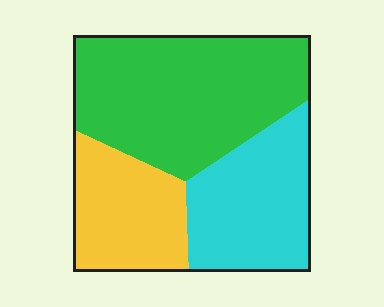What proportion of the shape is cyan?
Cyan takes up between a sixth and a third of the shape.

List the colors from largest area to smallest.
From largest to smallest: green, cyan, yellow.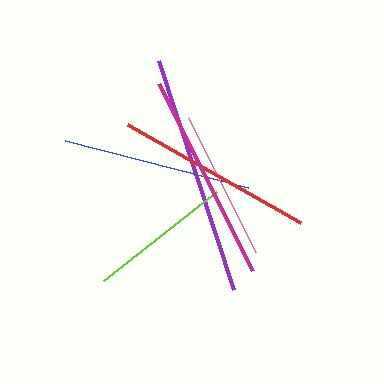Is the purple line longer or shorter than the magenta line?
The purple line is longer than the magenta line.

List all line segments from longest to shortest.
From longest to shortest: purple, magenta, red, blue, pink, lime.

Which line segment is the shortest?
The lime line is the shortest at approximately 144 pixels.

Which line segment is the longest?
The purple line is the longest at approximately 241 pixels.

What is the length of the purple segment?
The purple segment is approximately 241 pixels long.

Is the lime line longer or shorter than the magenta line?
The magenta line is longer than the lime line.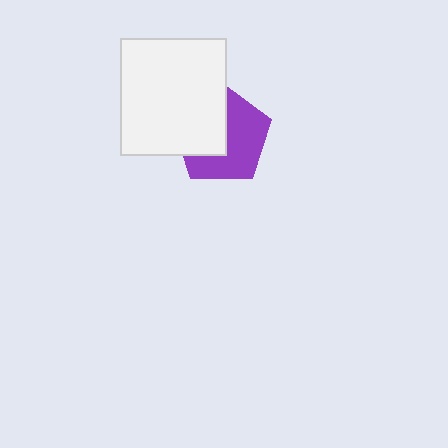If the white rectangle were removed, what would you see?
You would see the complete purple pentagon.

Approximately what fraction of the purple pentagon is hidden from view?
Roughly 44% of the purple pentagon is hidden behind the white rectangle.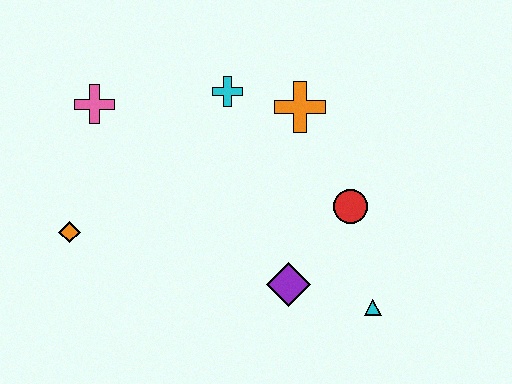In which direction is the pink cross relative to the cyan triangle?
The pink cross is to the left of the cyan triangle.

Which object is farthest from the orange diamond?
The cyan triangle is farthest from the orange diamond.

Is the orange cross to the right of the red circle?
No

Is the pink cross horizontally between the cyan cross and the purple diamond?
No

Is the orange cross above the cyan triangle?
Yes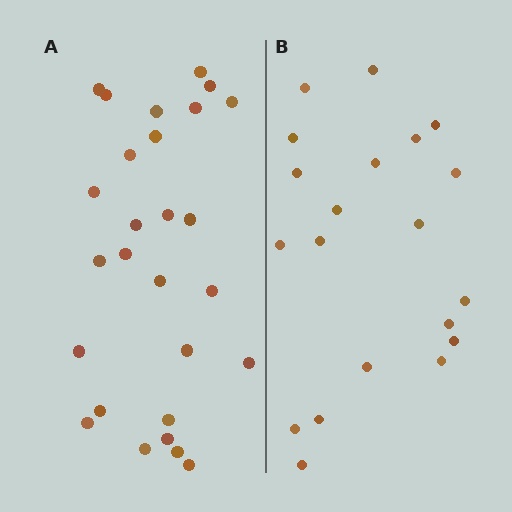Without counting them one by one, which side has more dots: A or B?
Region A (the left region) has more dots.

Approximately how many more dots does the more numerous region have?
Region A has roughly 8 or so more dots than region B.